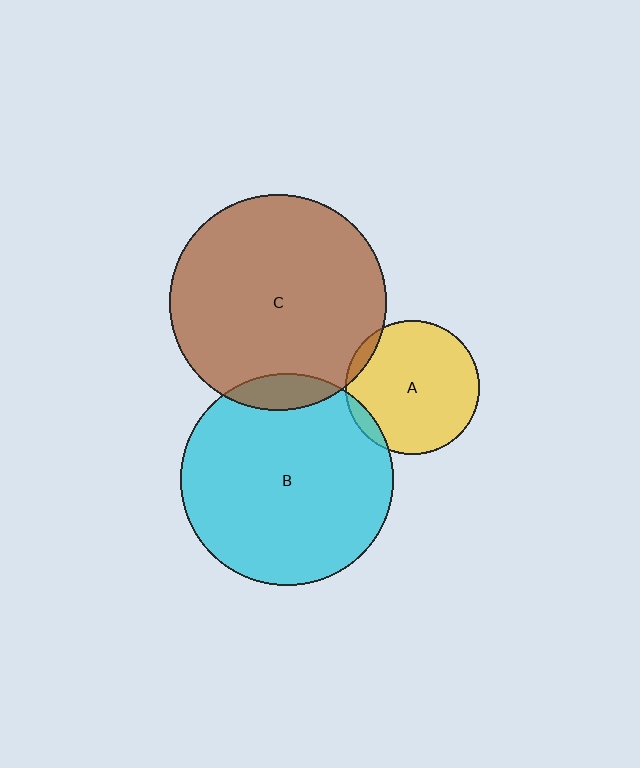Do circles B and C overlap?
Yes.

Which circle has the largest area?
Circle C (brown).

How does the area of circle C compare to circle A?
Approximately 2.6 times.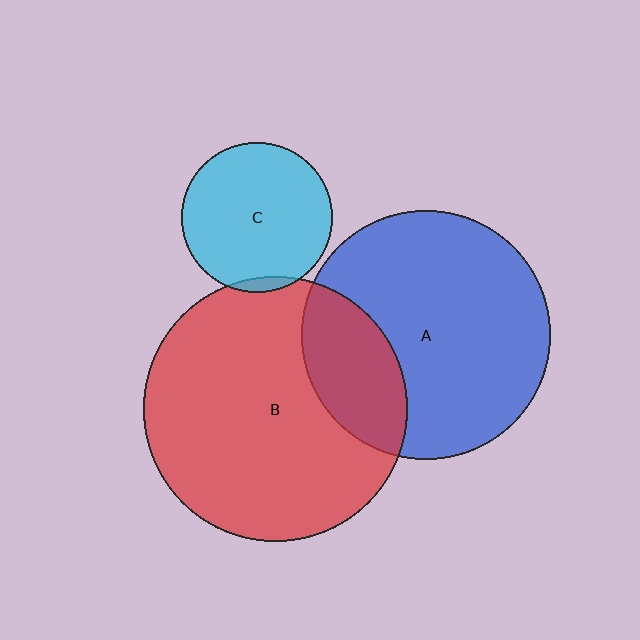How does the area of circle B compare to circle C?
Approximately 3.1 times.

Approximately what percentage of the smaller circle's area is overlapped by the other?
Approximately 5%.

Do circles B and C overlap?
Yes.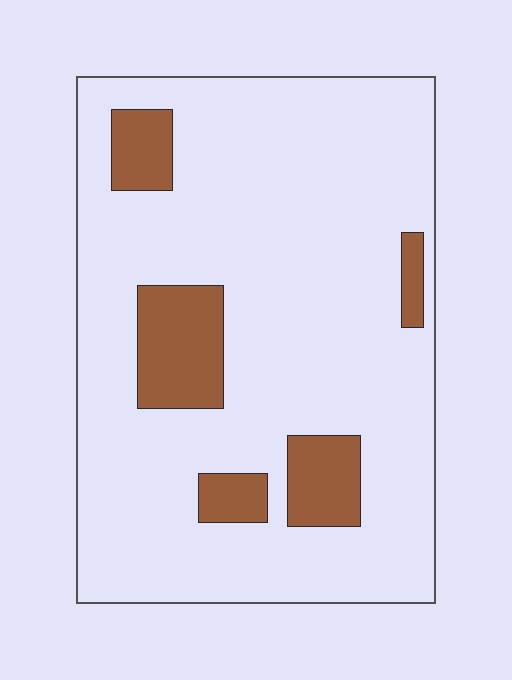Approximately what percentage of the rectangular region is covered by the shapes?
Approximately 15%.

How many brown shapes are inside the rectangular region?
5.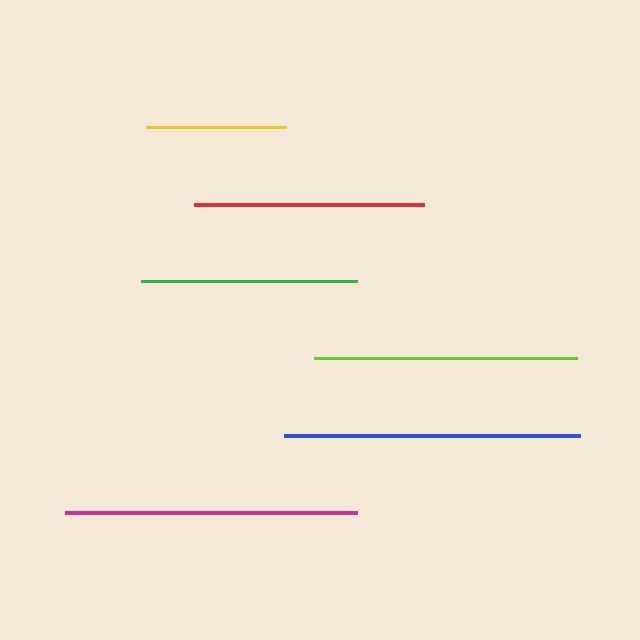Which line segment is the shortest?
The yellow line is the shortest at approximately 140 pixels.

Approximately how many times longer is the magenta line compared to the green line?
The magenta line is approximately 1.4 times the length of the green line.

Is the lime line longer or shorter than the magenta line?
The magenta line is longer than the lime line.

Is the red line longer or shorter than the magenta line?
The magenta line is longer than the red line.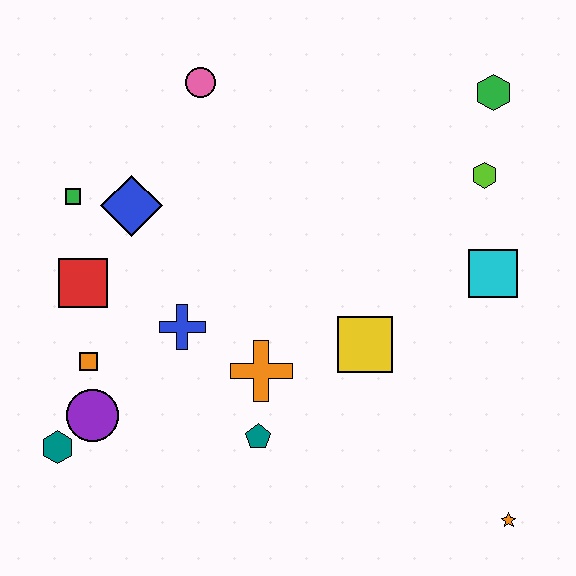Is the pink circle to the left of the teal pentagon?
Yes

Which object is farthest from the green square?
The orange star is farthest from the green square.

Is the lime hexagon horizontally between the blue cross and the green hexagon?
Yes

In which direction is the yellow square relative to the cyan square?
The yellow square is to the left of the cyan square.